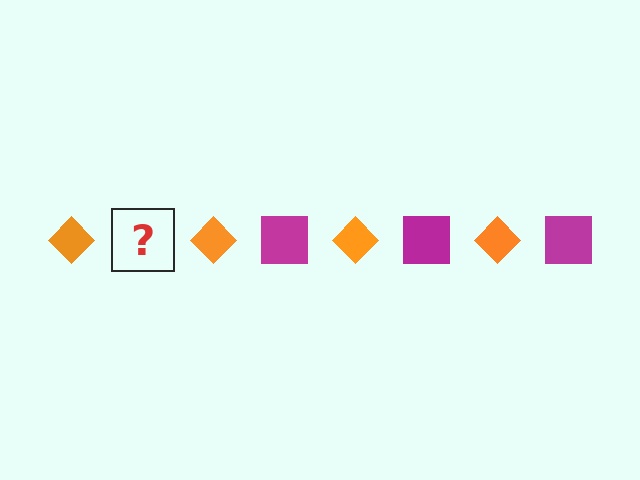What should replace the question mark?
The question mark should be replaced with a magenta square.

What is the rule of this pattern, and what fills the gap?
The rule is that the pattern alternates between orange diamond and magenta square. The gap should be filled with a magenta square.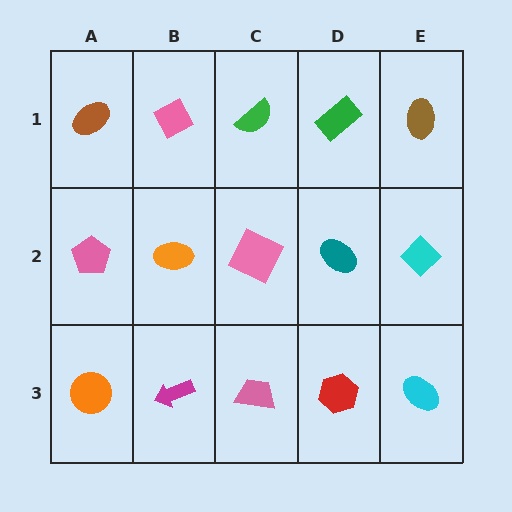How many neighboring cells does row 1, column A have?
2.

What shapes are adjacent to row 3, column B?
An orange ellipse (row 2, column B), an orange circle (row 3, column A), a pink trapezoid (row 3, column C).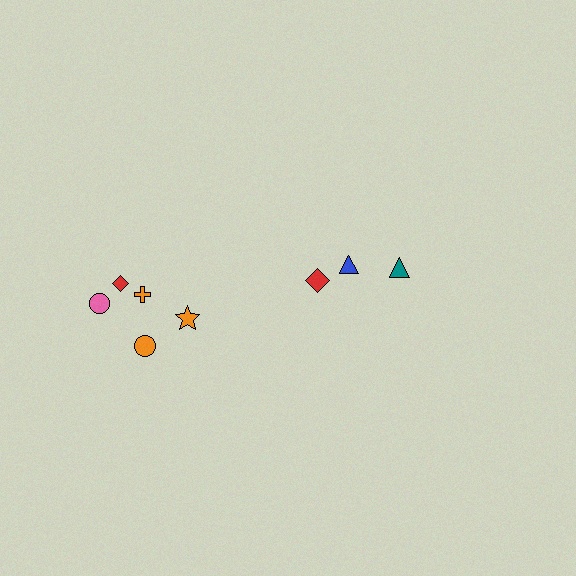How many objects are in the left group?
There are 5 objects.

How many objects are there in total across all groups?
There are 8 objects.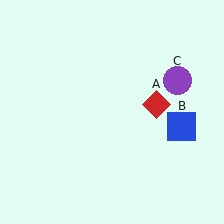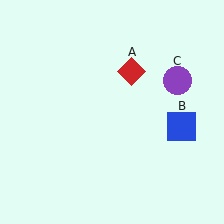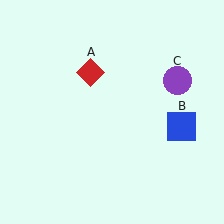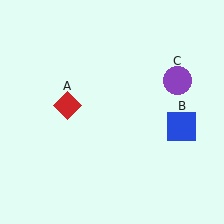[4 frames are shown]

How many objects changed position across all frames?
1 object changed position: red diamond (object A).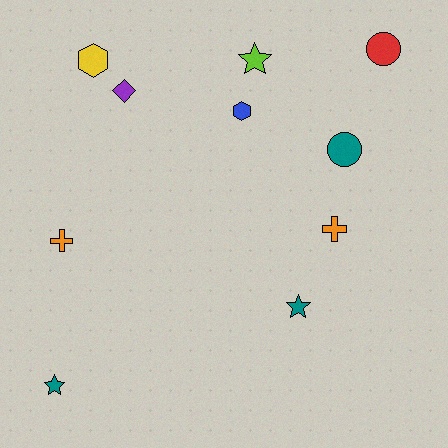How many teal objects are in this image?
There are 3 teal objects.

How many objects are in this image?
There are 10 objects.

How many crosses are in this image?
There are 2 crosses.